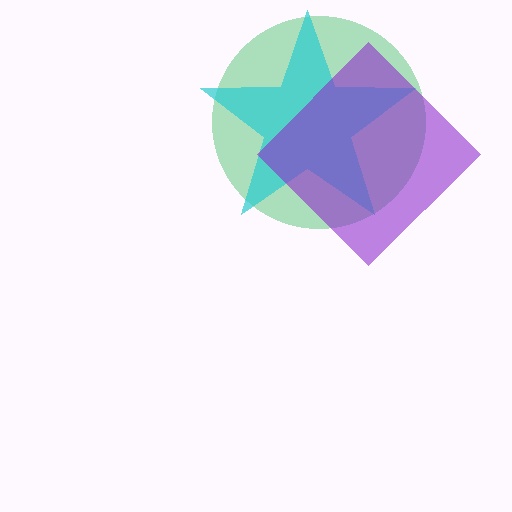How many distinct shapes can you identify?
There are 3 distinct shapes: a green circle, a cyan star, a purple diamond.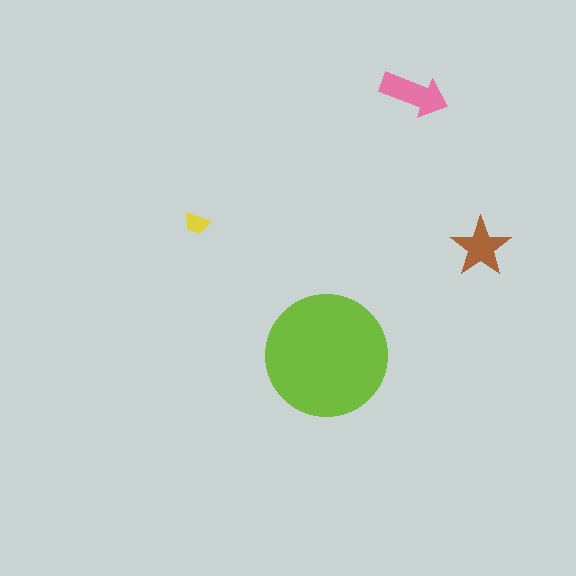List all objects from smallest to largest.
The yellow trapezoid, the brown star, the pink arrow, the lime circle.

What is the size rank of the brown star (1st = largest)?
3rd.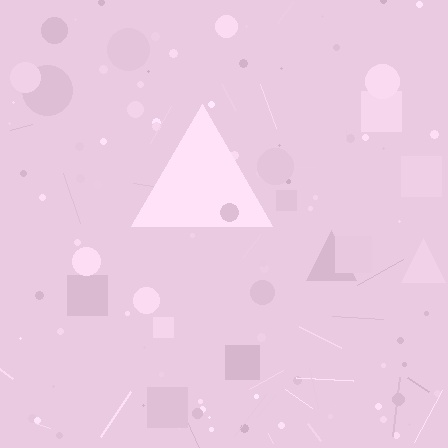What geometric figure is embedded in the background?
A triangle is embedded in the background.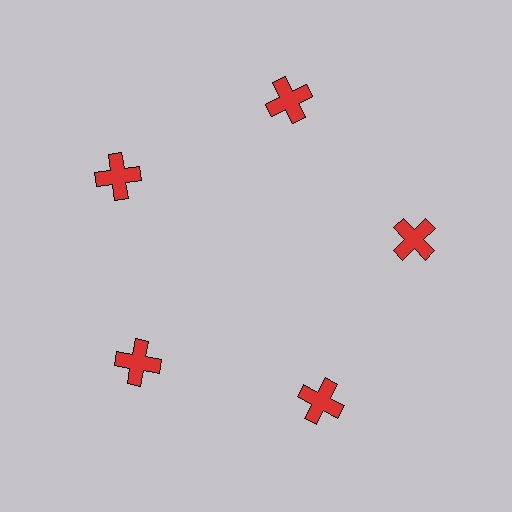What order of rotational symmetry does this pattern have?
This pattern has 5-fold rotational symmetry.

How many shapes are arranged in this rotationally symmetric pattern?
There are 5 shapes, arranged in 5 groups of 1.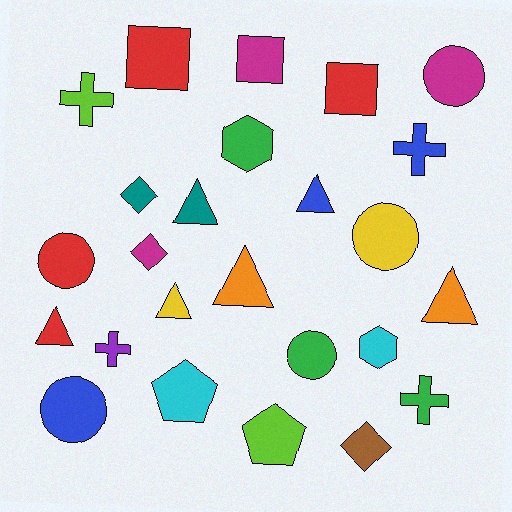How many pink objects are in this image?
There are no pink objects.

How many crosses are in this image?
There are 4 crosses.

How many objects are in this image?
There are 25 objects.